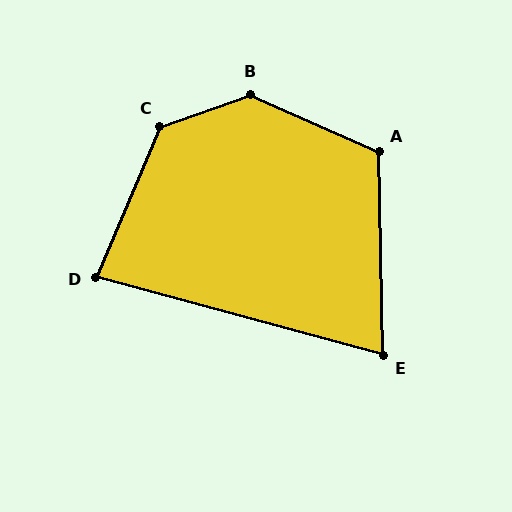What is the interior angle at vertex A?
Approximately 115 degrees (obtuse).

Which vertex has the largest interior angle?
B, at approximately 137 degrees.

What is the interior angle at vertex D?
Approximately 82 degrees (acute).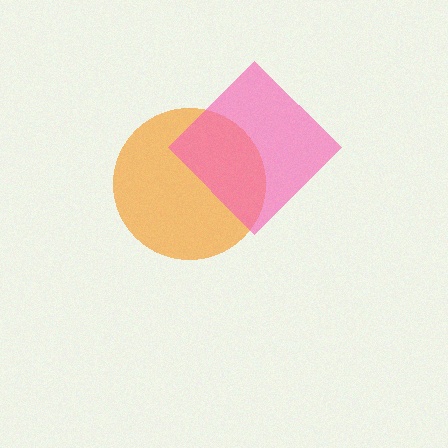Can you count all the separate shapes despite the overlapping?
Yes, there are 2 separate shapes.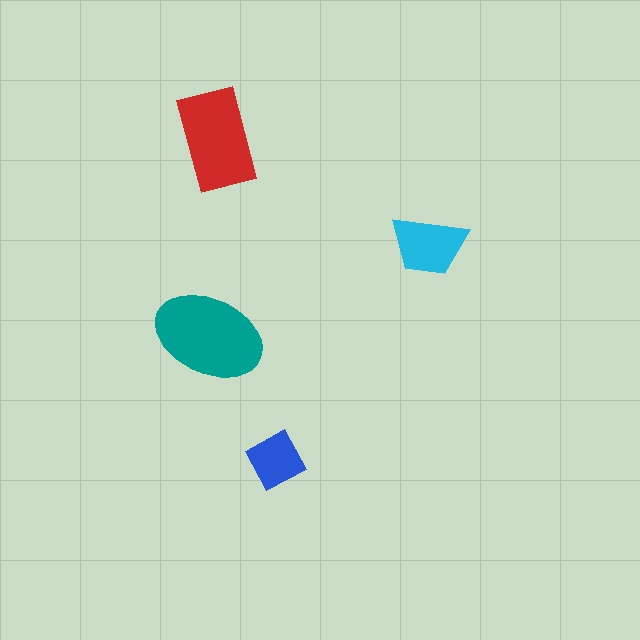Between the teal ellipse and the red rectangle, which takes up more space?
The teal ellipse.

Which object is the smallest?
The blue diamond.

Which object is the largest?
The teal ellipse.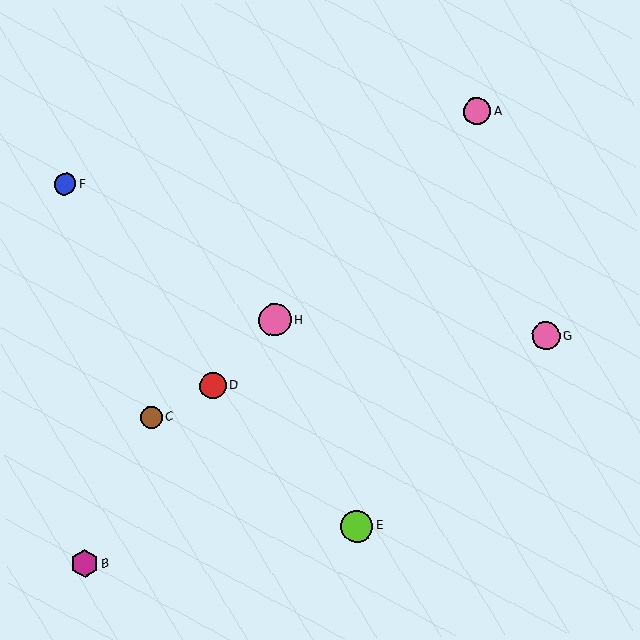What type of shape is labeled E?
Shape E is a lime circle.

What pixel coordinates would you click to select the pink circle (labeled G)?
Click at (546, 336) to select the pink circle G.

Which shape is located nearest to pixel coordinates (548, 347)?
The pink circle (labeled G) at (546, 336) is nearest to that location.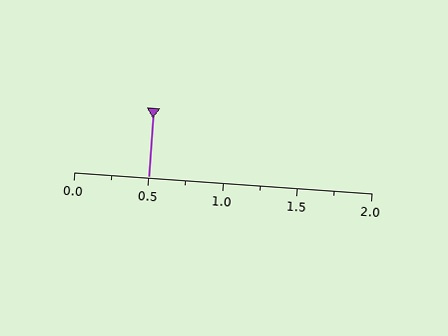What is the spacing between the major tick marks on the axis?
The major ticks are spaced 0.5 apart.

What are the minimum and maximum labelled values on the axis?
The axis runs from 0.0 to 2.0.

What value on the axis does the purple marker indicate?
The marker indicates approximately 0.5.